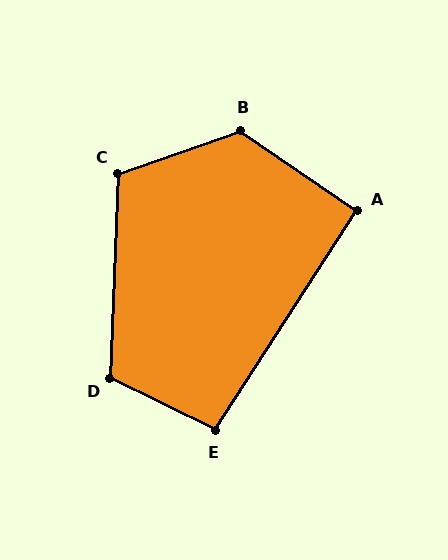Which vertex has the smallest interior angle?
A, at approximately 91 degrees.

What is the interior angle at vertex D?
Approximately 114 degrees (obtuse).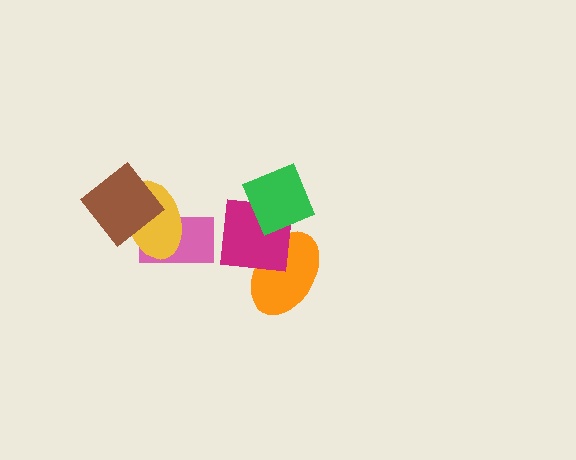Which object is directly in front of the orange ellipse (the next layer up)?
The magenta square is directly in front of the orange ellipse.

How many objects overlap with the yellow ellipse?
2 objects overlap with the yellow ellipse.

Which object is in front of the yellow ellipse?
The brown diamond is in front of the yellow ellipse.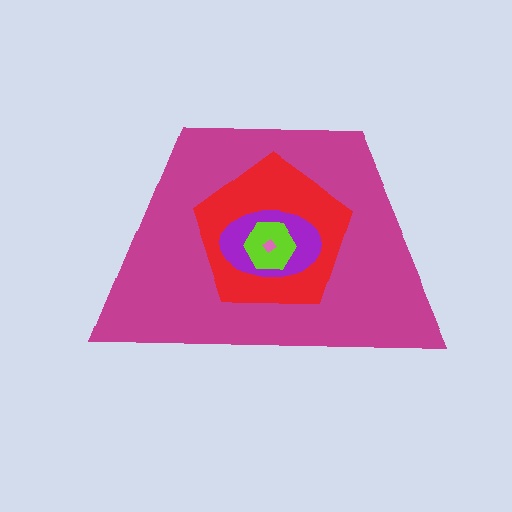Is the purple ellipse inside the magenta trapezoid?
Yes.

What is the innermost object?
The pink diamond.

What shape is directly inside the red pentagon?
The purple ellipse.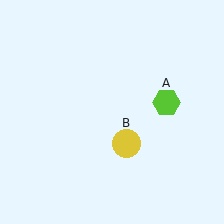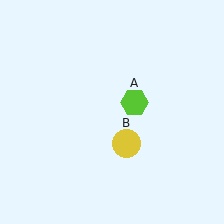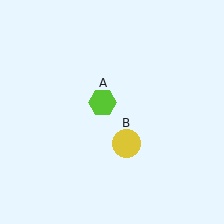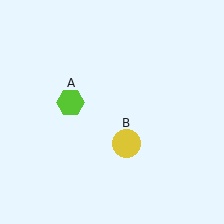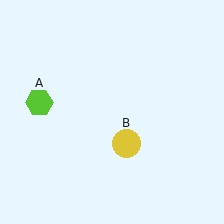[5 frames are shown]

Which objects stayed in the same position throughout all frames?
Yellow circle (object B) remained stationary.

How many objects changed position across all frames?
1 object changed position: lime hexagon (object A).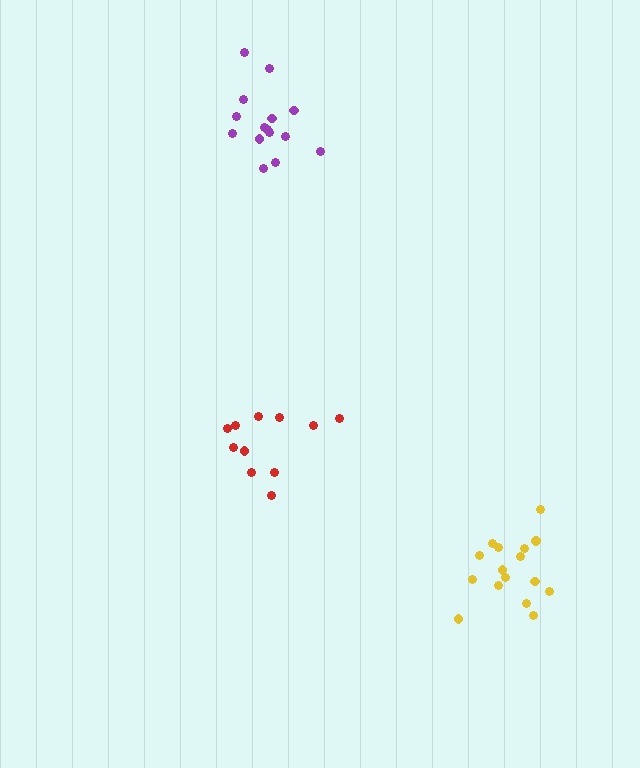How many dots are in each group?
Group 1: 11 dots, Group 2: 16 dots, Group 3: 15 dots (42 total).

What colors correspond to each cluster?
The clusters are colored: red, yellow, purple.